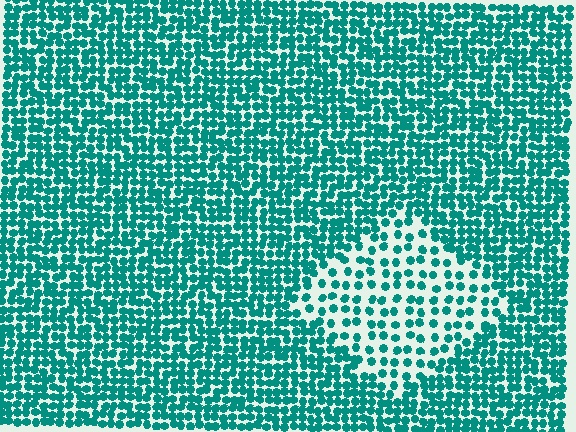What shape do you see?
I see a diamond.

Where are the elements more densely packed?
The elements are more densely packed outside the diamond boundary.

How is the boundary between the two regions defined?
The boundary is defined by a change in element density (approximately 2.1x ratio). All elements are the same color, size, and shape.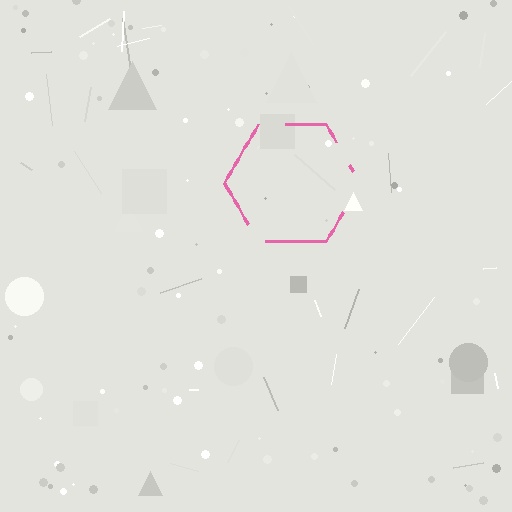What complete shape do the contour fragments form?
The contour fragments form a hexagon.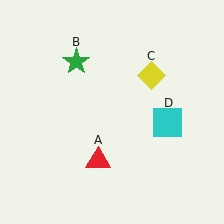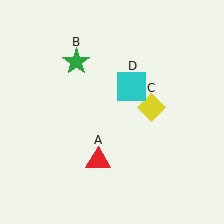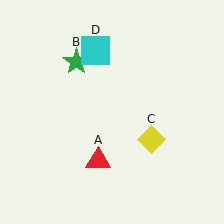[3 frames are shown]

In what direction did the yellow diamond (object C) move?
The yellow diamond (object C) moved down.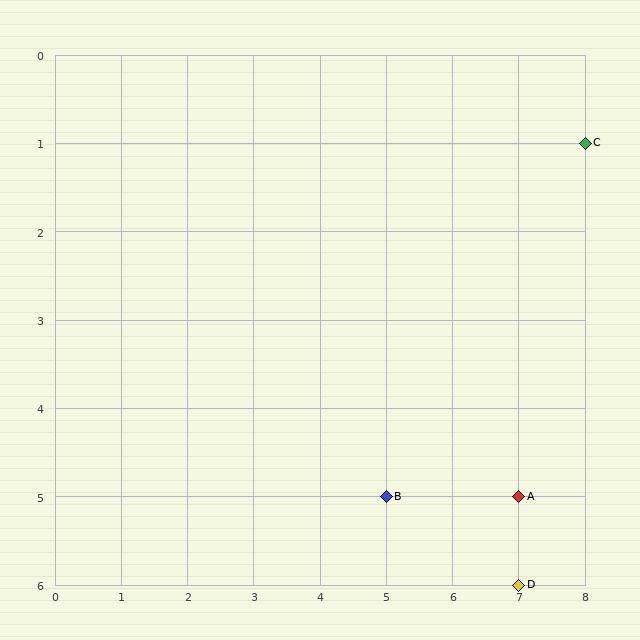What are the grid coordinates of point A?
Point A is at grid coordinates (7, 5).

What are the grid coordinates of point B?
Point B is at grid coordinates (5, 5).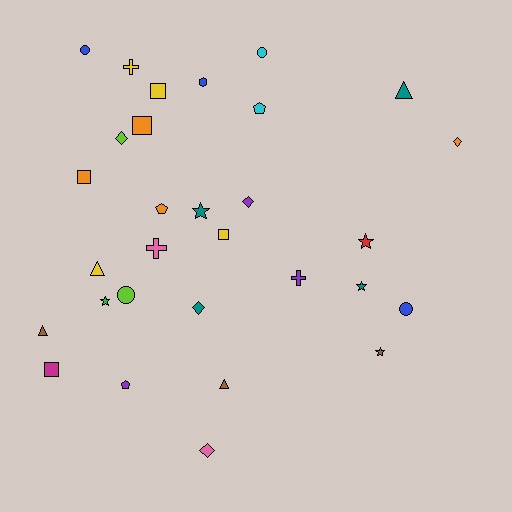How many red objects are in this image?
There is 1 red object.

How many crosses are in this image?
There are 3 crosses.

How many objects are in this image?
There are 30 objects.